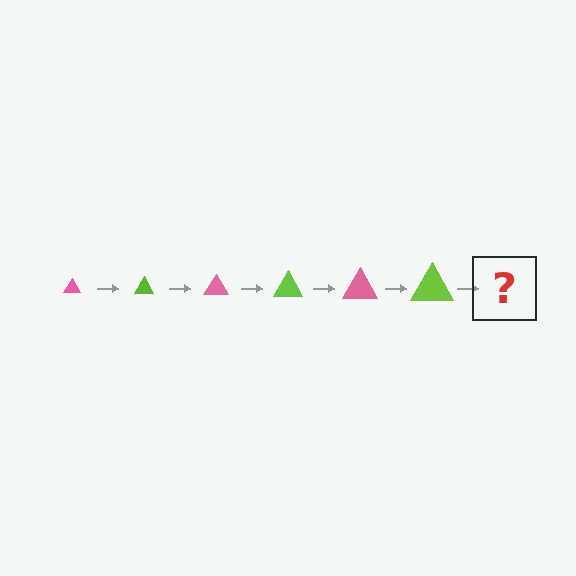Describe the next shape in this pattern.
It should be a pink triangle, larger than the previous one.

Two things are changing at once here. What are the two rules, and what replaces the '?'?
The two rules are that the triangle grows larger each step and the color cycles through pink and lime. The '?' should be a pink triangle, larger than the previous one.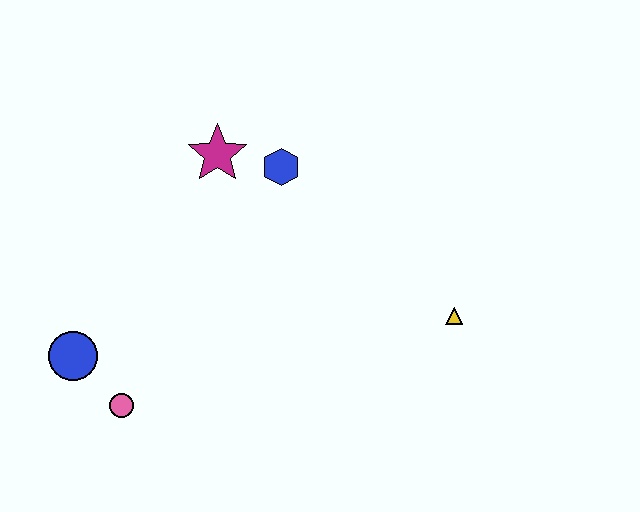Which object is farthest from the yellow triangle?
The blue circle is farthest from the yellow triangle.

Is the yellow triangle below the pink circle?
No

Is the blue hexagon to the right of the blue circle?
Yes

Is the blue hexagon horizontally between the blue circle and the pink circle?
No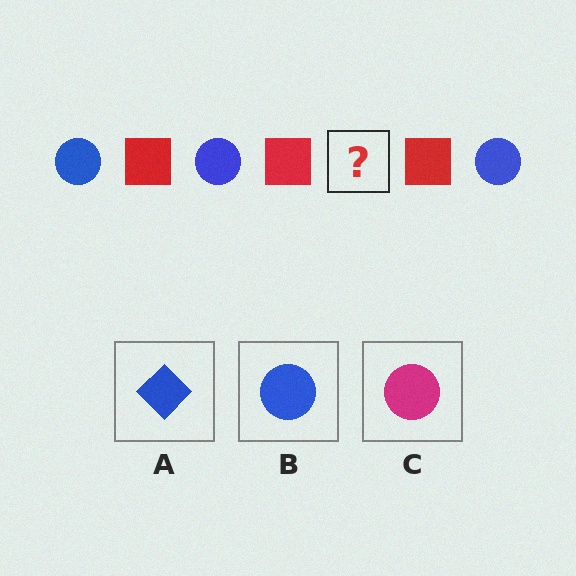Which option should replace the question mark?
Option B.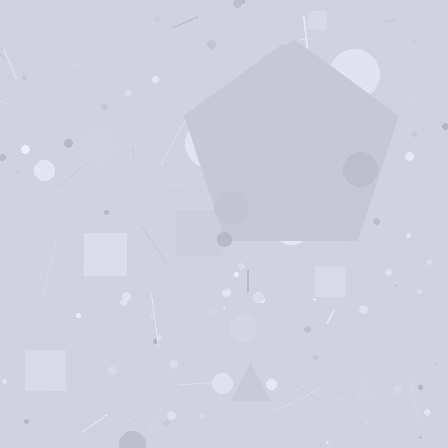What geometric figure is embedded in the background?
A pentagon is embedded in the background.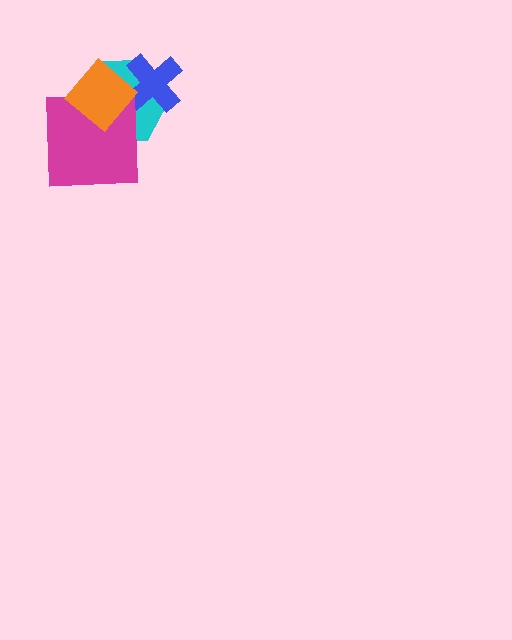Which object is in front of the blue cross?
The orange diamond is in front of the blue cross.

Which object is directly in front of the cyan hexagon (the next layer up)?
The blue cross is directly in front of the cyan hexagon.